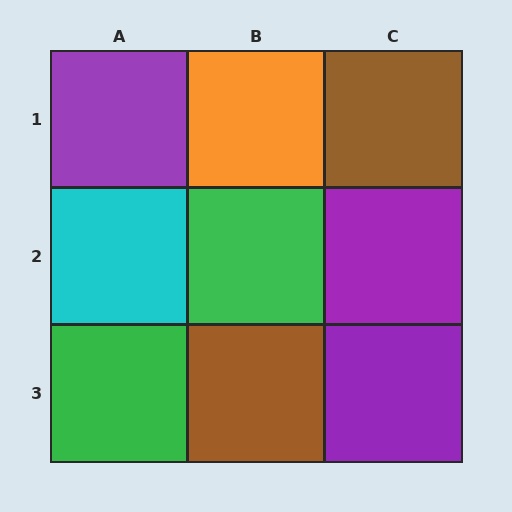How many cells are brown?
2 cells are brown.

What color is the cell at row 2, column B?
Green.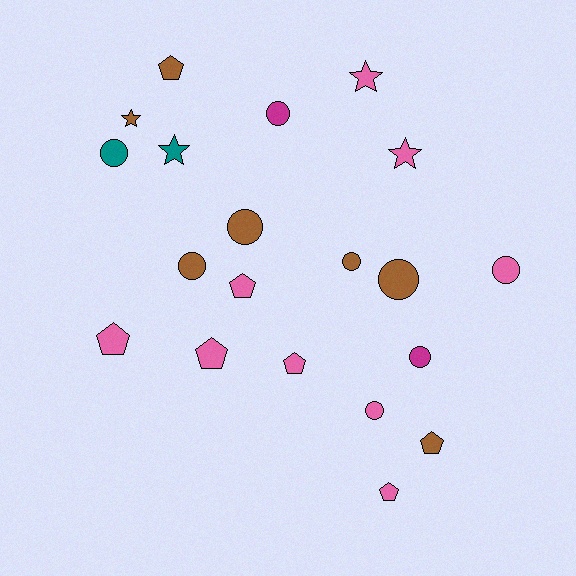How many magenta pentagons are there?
There are no magenta pentagons.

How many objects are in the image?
There are 20 objects.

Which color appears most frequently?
Pink, with 9 objects.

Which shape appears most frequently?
Circle, with 9 objects.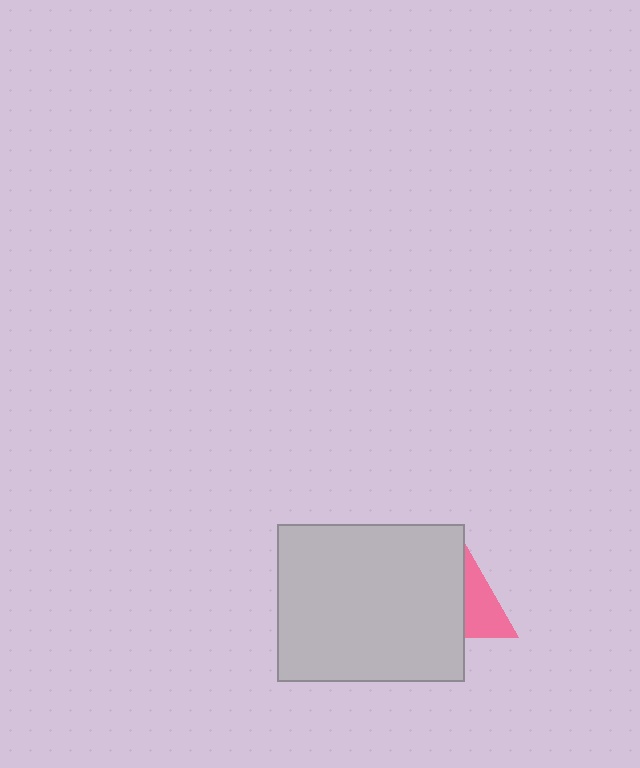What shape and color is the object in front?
The object in front is a light gray rectangle.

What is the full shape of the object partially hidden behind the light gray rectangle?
The partially hidden object is a pink triangle.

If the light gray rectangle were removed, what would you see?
You would see the complete pink triangle.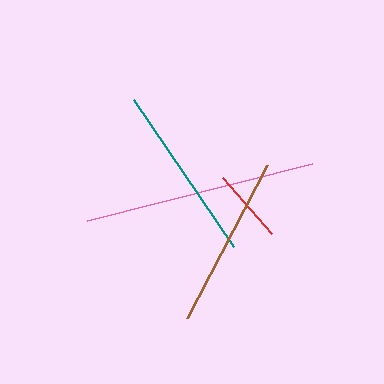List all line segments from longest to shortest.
From longest to shortest: pink, teal, brown, red.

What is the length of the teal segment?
The teal segment is approximately 178 pixels long.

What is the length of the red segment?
The red segment is approximately 74 pixels long.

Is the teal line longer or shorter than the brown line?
The teal line is longer than the brown line.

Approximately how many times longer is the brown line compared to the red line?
The brown line is approximately 2.3 times the length of the red line.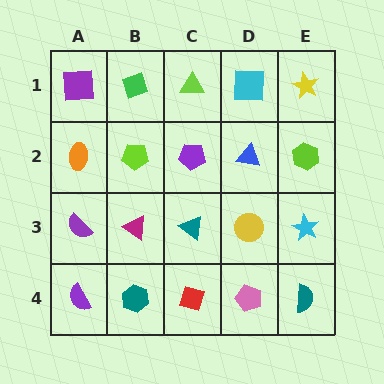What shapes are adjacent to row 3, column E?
A lime hexagon (row 2, column E), a teal semicircle (row 4, column E), a yellow circle (row 3, column D).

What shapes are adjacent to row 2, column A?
A purple square (row 1, column A), a purple semicircle (row 3, column A), a lime pentagon (row 2, column B).